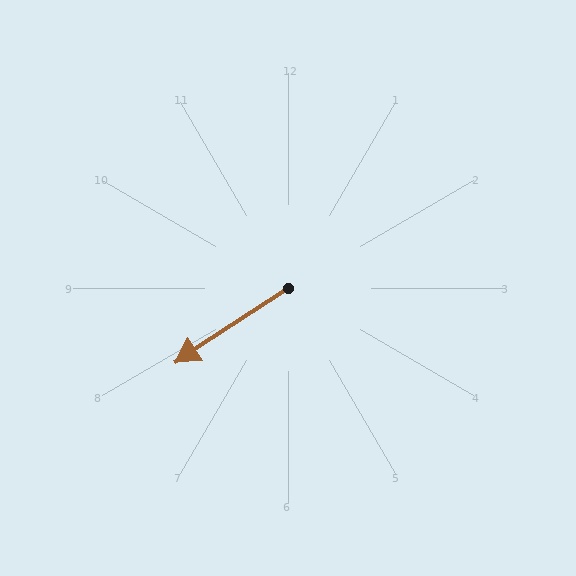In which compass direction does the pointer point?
Southwest.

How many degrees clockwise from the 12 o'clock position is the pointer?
Approximately 237 degrees.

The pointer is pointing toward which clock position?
Roughly 8 o'clock.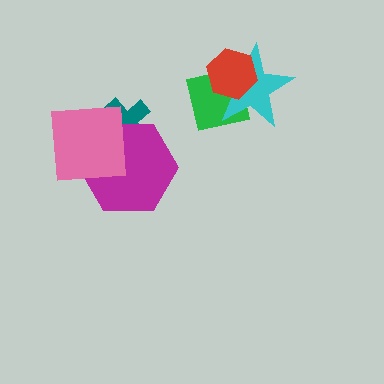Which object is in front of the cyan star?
The red hexagon is in front of the cyan star.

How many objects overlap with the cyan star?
2 objects overlap with the cyan star.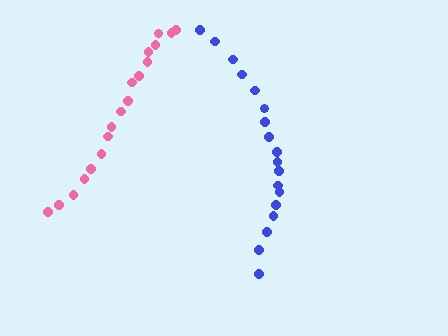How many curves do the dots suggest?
There are 2 distinct paths.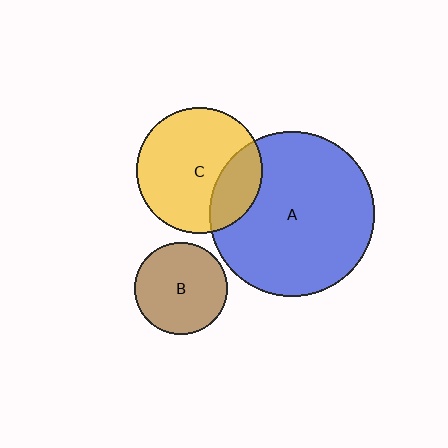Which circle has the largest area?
Circle A (blue).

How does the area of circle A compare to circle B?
Approximately 3.2 times.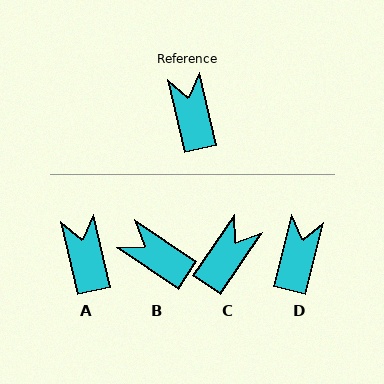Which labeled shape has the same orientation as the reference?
A.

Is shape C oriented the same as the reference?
No, it is off by about 47 degrees.